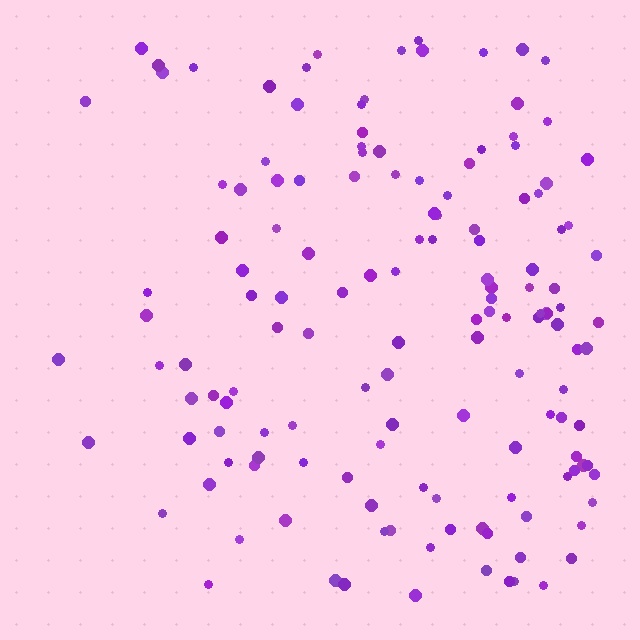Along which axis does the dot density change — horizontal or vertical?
Horizontal.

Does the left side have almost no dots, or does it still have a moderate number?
Still a moderate number, just noticeably fewer than the right.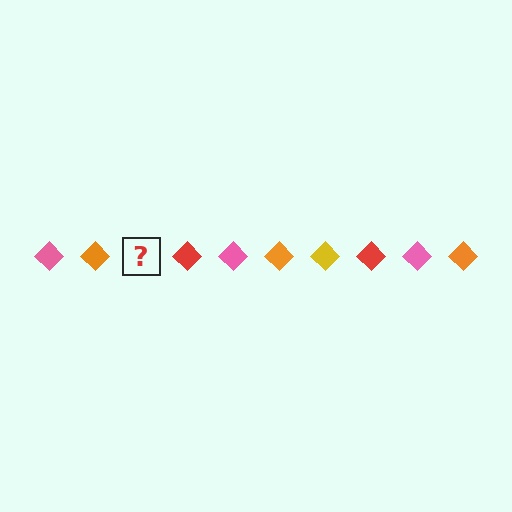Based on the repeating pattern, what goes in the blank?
The blank should be a yellow diamond.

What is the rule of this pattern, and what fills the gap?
The rule is that the pattern cycles through pink, orange, yellow, red diamonds. The gap should be filled with a yellow diamond.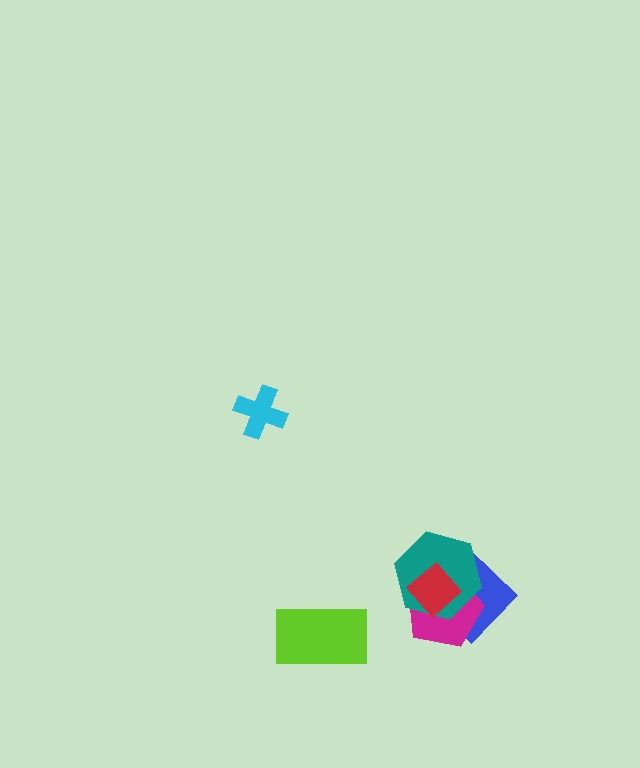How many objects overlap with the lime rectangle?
0 objects overlap with the lime rectangle.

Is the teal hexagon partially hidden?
Yes, it is partially covered by another shape.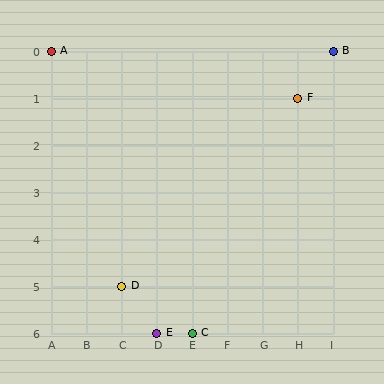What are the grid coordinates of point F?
Point F is at grid coordinates (H, 1).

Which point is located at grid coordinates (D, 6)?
Point E is at (D, 6).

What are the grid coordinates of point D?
Point D is at grid coordinates (C, 5).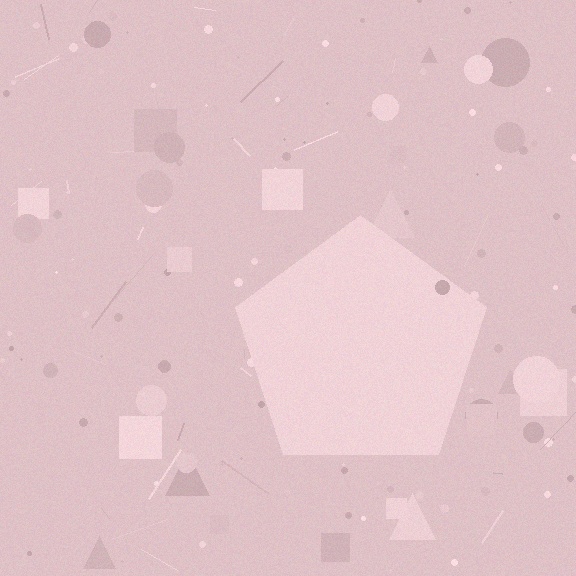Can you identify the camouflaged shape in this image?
The camouflaged shape is a pentagon.